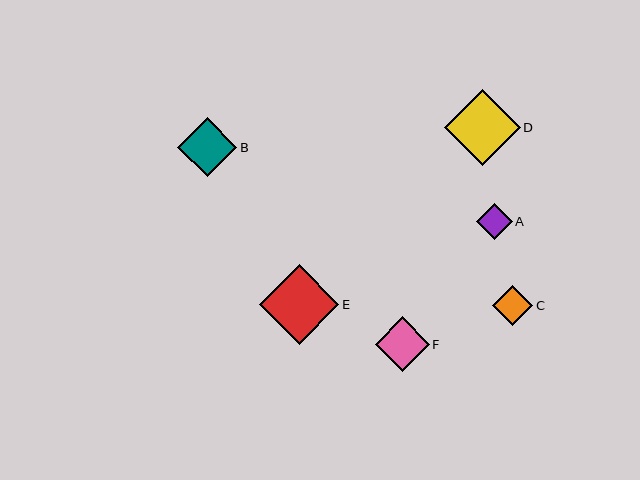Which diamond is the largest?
Diamond E is the largest with a size of approximately 79 pixels.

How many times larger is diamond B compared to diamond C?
Diamond B is approximately 1.5 times the size of diamond C.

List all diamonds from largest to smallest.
From largest to smallest: E, D, B, F, C, A.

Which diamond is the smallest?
Diamond A is the smallest with a size of approximately 36 pixels.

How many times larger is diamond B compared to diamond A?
Diamond B is approximately 1.6 times the size of diamond A.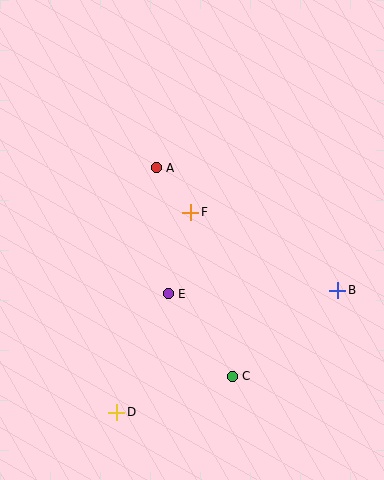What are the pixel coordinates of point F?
Point F is at (191, 212).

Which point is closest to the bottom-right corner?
Point C is closest to the bottom-right corner.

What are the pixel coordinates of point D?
Point D is at (117, 412).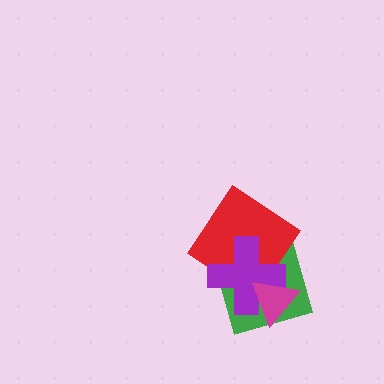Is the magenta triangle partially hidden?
No, no other shape covers it.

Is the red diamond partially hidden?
Yes, it is partially covered by another shape.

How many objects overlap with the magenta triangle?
2 objects overlap with the magenta triangle.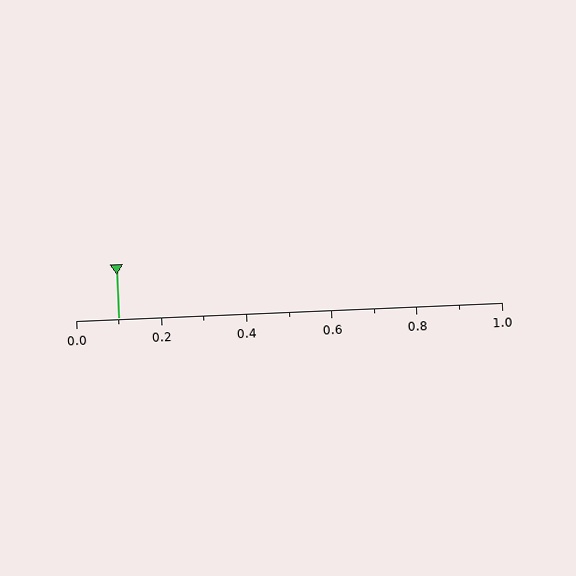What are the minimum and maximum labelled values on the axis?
The axis runs from 0.0 to 1.0.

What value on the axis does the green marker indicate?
The marker indicates approximately 0.1.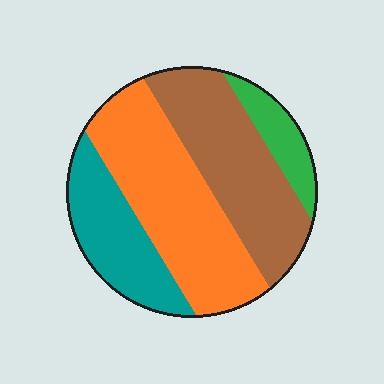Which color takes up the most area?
Orange, at roughly 40%.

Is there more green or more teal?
Teal.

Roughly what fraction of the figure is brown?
Brown takes up about one third (1/3) of the figure.